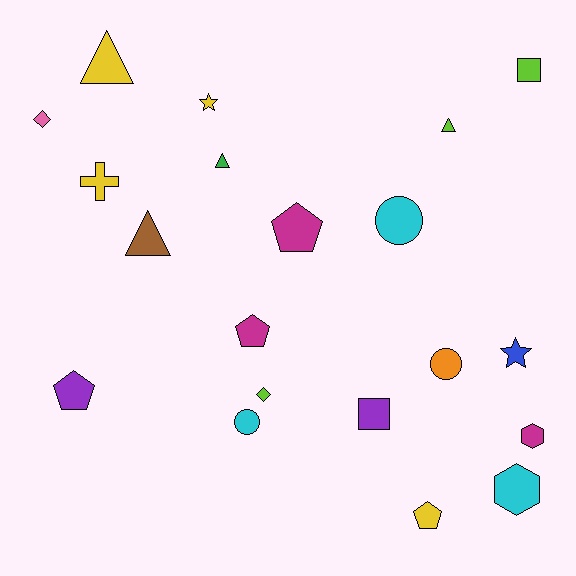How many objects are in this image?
There are 20 objects.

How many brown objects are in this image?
There is 1 brown object.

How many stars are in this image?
There are 2 stars.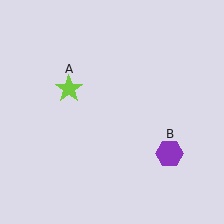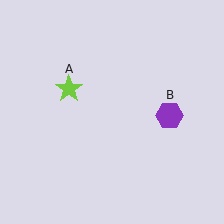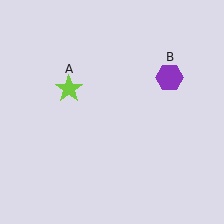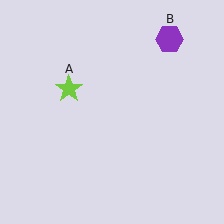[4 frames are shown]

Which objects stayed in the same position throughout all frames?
Lime star (object A) remained stationary.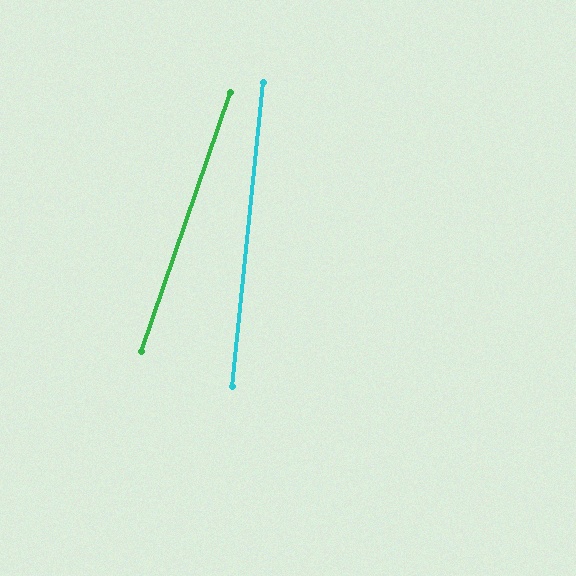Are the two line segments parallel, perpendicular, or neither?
Neither parallel nor perpendicular — they differ by about 13°.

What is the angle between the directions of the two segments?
Approximately 13 degrees.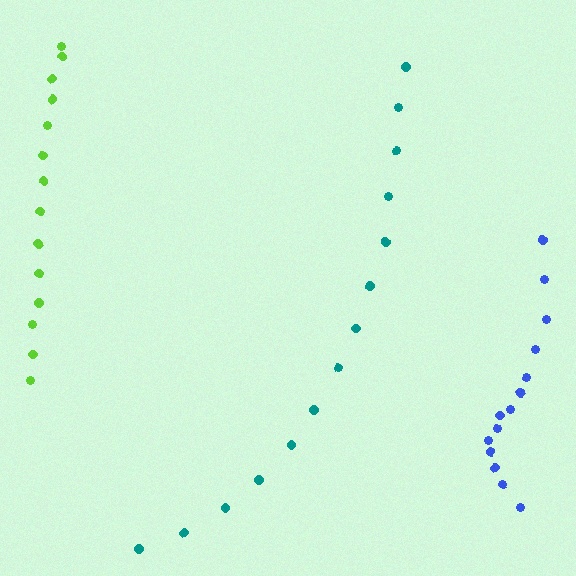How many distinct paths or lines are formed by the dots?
There are 3 distinct paths.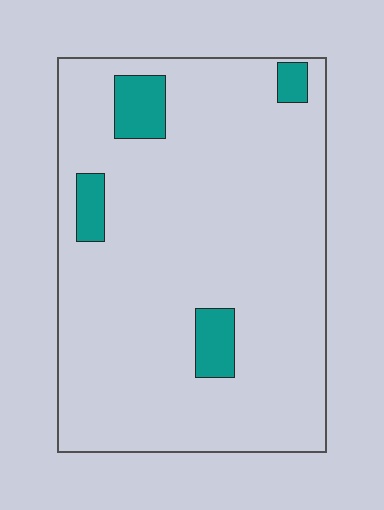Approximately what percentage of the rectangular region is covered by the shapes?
Approximately 10%.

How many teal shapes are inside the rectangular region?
4.